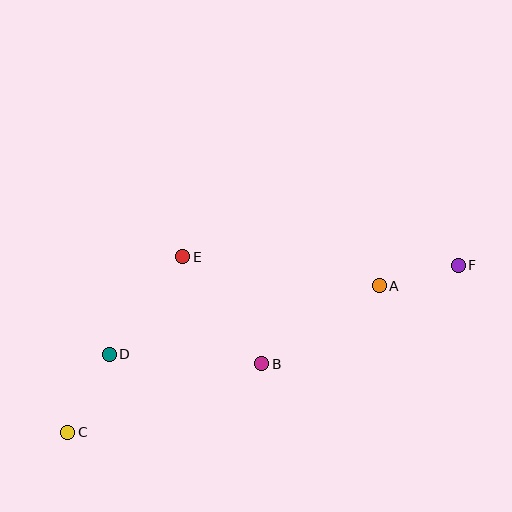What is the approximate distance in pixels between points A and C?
The distance between A and C is approximately 344 pixels.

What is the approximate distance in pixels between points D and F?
The distance between D and F is approximately 360 pixels.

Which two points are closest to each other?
Points A and F are closest to each other.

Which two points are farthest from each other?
Points C and F are farthest from each other.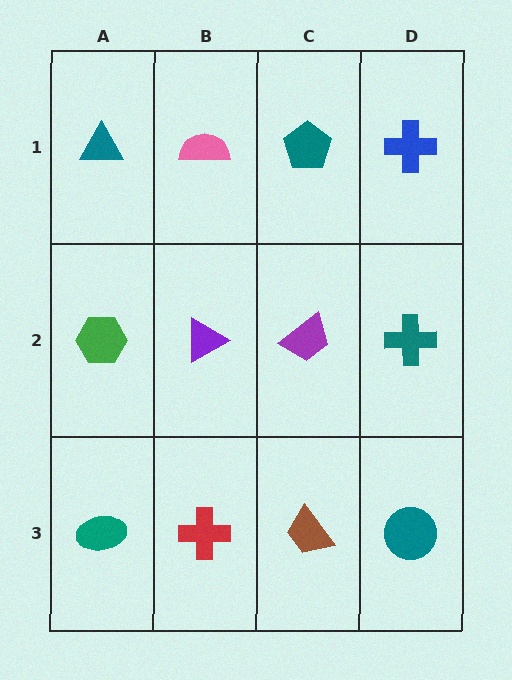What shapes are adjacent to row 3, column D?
A teal cross (row 2, column D), a brown trapezoid (row 3, column C).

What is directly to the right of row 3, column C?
A teal circle.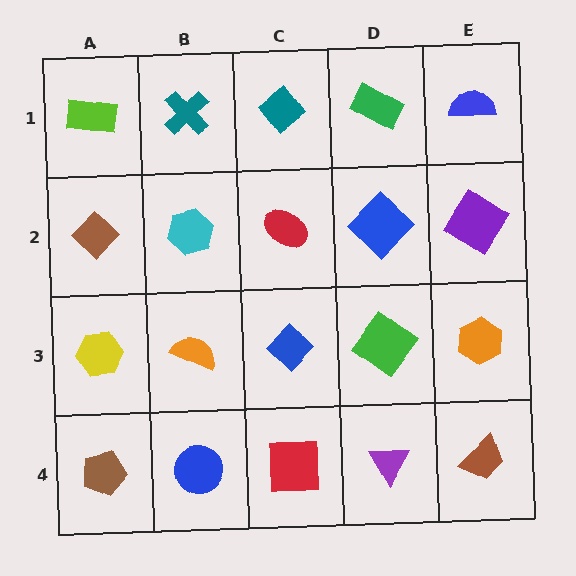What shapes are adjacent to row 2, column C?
A teal diamond (row 1, column C), a blue diamond (row 3, column C), a cyan hexagon (row 2, column B), a blue diamond (row 2, column D).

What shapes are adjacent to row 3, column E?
A purple diamond (row 2, column E), a brown trapezoid (row 4, column E), a green diamond (row 3, column D).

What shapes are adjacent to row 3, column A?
A brown diamond (row 2, column A), a brown pentagon (row 4, column A), an orange semicircle (row 3, column B).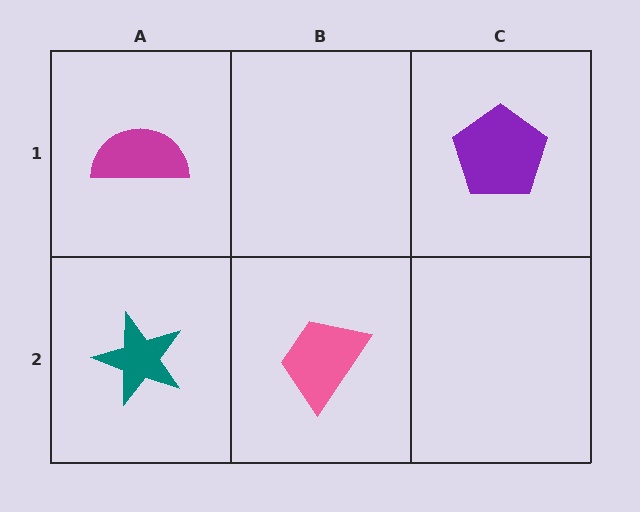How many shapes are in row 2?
2 shapes.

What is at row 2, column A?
A teal star.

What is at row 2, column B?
A pink trapezoid.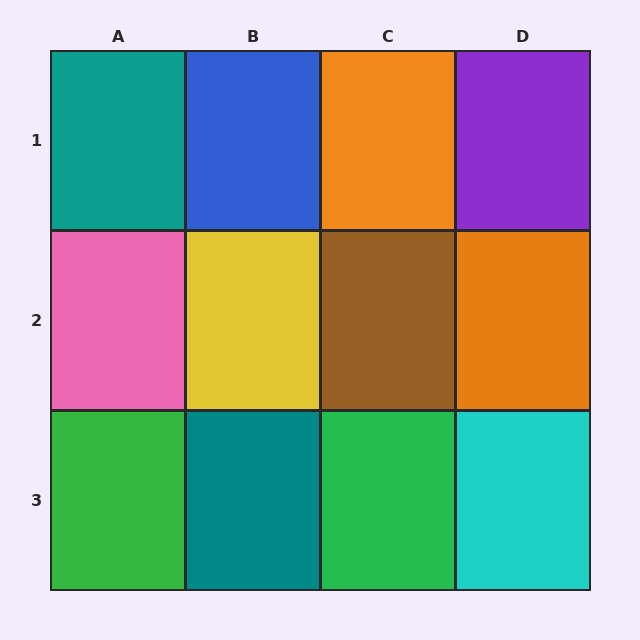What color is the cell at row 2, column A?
Pink.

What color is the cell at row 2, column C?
Brown.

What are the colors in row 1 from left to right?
Teal, blue, orange, purple.